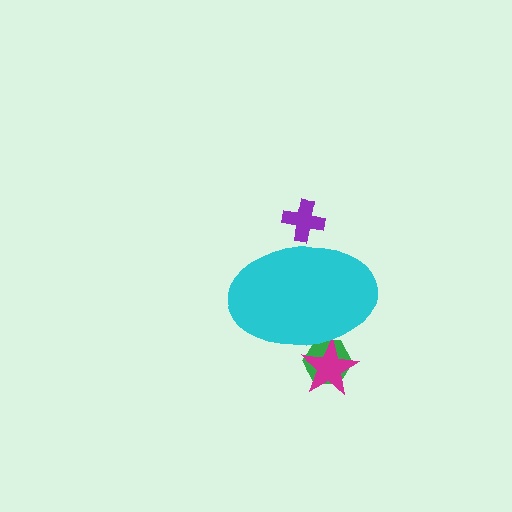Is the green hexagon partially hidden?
Yes, the green hexagon is partially hidden behind the cyan ellipse.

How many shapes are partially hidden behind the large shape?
3 shapes are partially hidden.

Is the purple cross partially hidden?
Yes, the purple cross is partially hidden behind the cyan ellipse.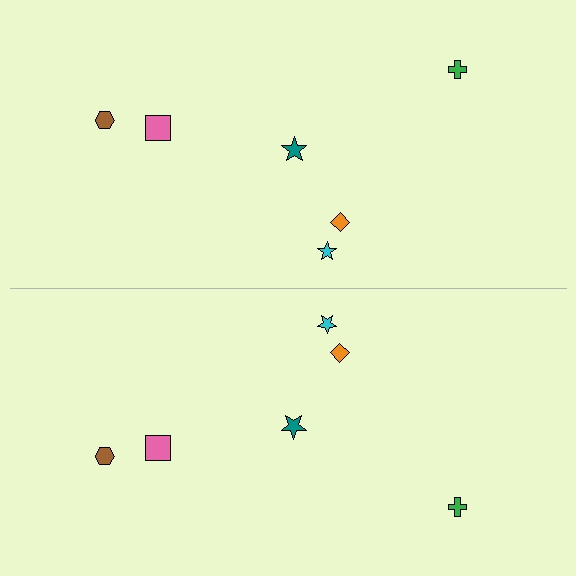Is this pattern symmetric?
Yes, this pattern has bilateral (reflection) symmetry.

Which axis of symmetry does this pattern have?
The pattern has a horizontal axis of symmetry running through the center of the image.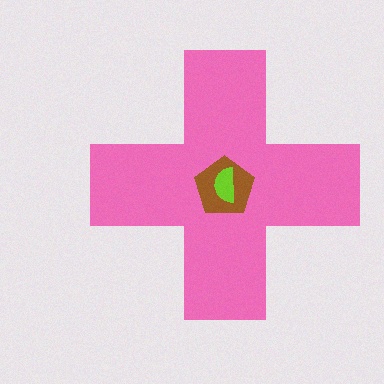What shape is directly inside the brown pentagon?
The lime semicircle.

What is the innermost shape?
The lime semicircle.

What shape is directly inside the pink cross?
The brown pentagon.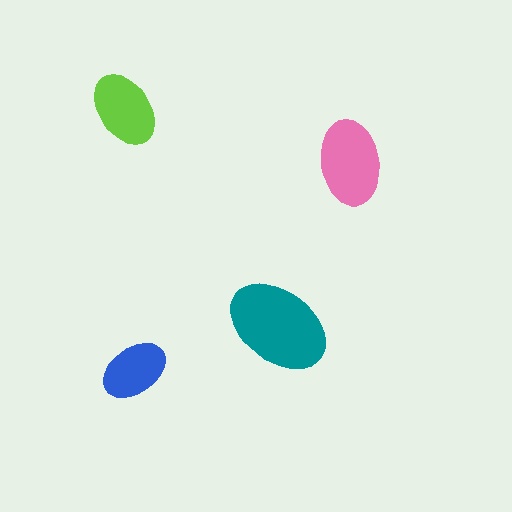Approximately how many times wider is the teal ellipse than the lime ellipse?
About 1.5 times wider.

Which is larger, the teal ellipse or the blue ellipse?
The teal one.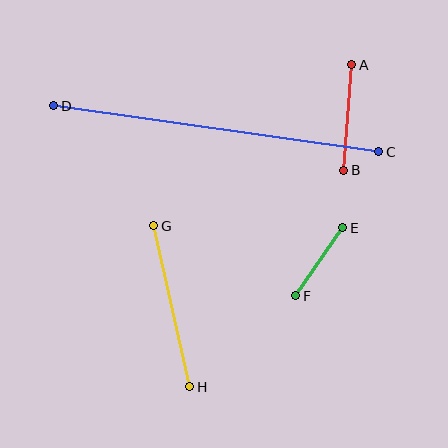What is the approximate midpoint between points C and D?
The midpoint is at approximately (216, 129) pixels.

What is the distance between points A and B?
The distance is approximately 106 pixels.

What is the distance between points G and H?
The distance is approximately 165 pixels.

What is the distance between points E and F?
The distance is approximately 83 pixels.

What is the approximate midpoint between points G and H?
The midpoint is at approximately (172, 306) pixels.